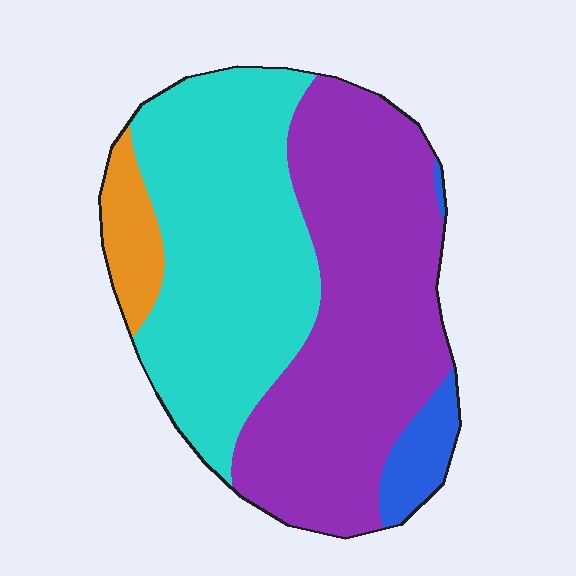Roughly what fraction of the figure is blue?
Blue takes up less than a quarter of the figure.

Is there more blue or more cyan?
Cyan.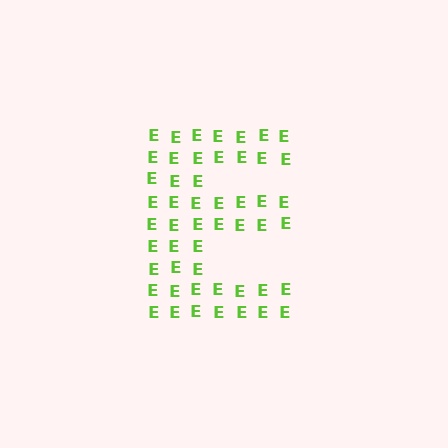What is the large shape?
The large shape is the letter E.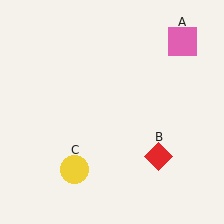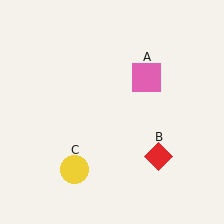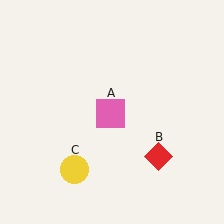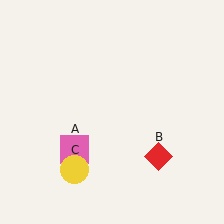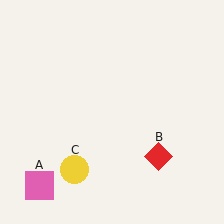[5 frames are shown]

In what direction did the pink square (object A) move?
The pink square (object A) moved down and to the left.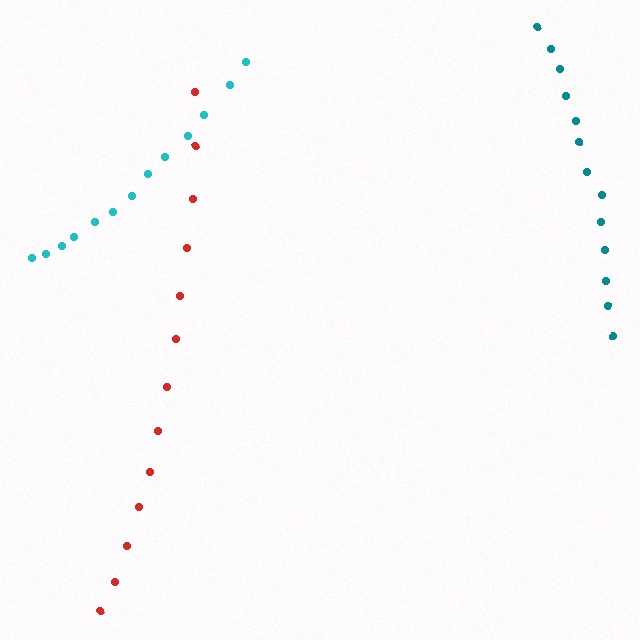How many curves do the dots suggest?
There are 3 distinct paths.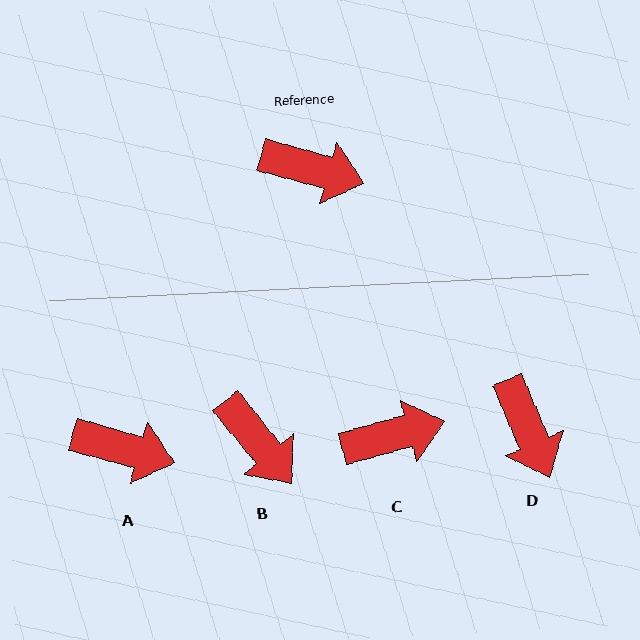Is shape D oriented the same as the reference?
No, it is off by about 51 degrees.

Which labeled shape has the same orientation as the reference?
A.